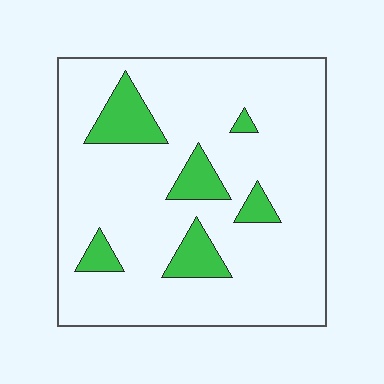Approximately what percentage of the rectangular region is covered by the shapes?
Approximately 15%.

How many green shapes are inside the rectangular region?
6.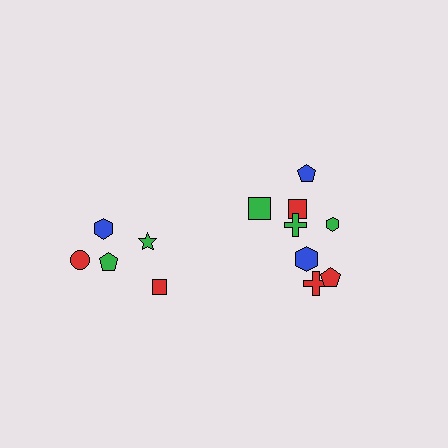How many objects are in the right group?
There are 8 objects.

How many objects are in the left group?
There are 5 objects.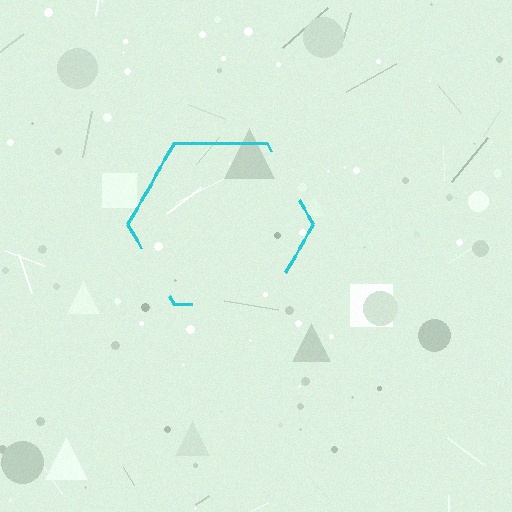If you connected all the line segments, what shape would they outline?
They would outline a hexagon.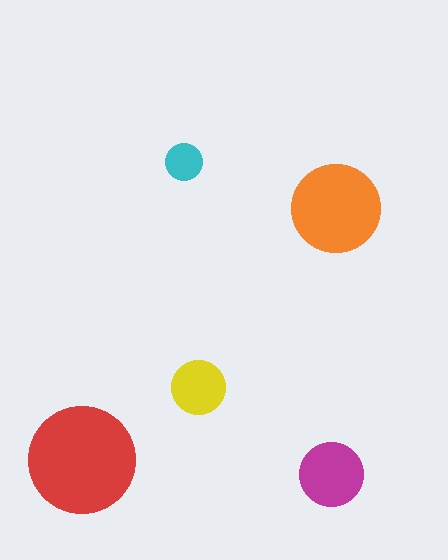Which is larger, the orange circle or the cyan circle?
The orange one.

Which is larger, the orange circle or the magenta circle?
The orange one.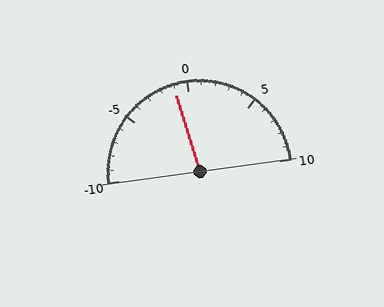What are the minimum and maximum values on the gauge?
The gauge ranges from -10 to 10.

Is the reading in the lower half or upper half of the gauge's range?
The reading is in the lower half of the range (-10 to 10).